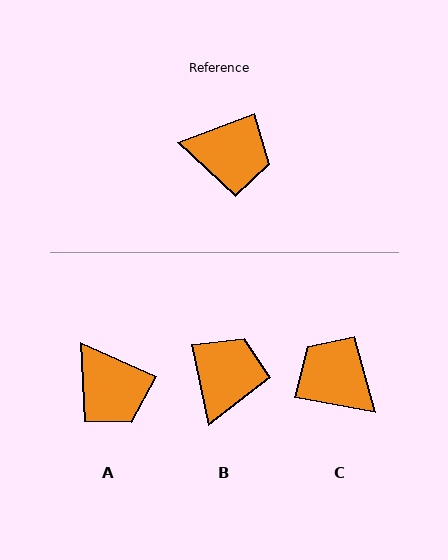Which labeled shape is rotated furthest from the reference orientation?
C, about 149 degrees away.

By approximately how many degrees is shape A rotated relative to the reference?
Approximately 45 degrees clockwise.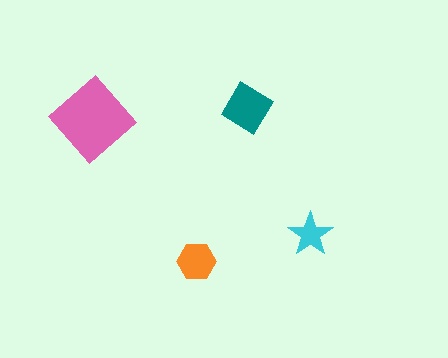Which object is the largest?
The pink diamond.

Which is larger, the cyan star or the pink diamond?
The pink diamond.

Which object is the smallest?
The cyan star.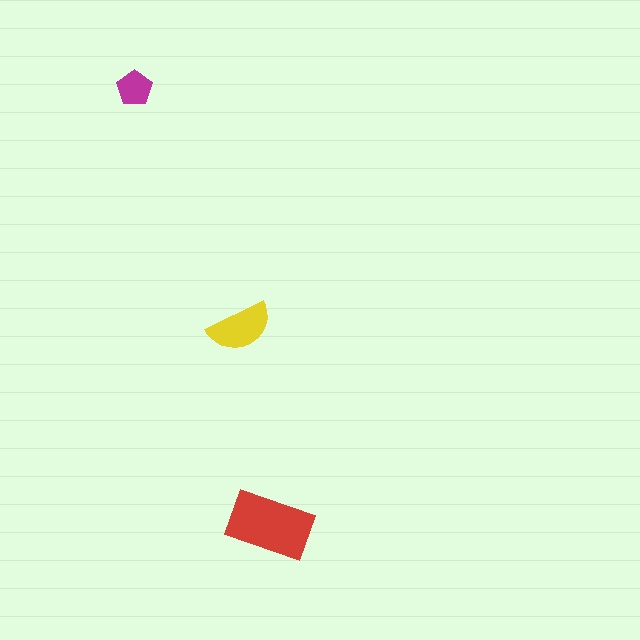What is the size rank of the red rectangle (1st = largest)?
1st.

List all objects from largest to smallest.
The red rectangle, the yellow semicircle, the magenta pentagon.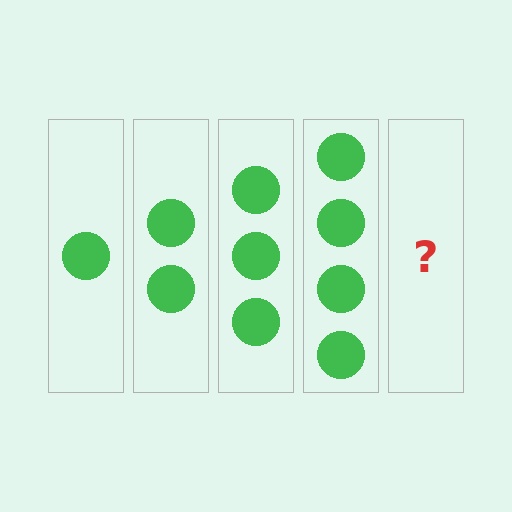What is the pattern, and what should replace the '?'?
The pattern is that each step adds one more circle. The '?' should be 5 circles.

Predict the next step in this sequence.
The next step is 5 circles.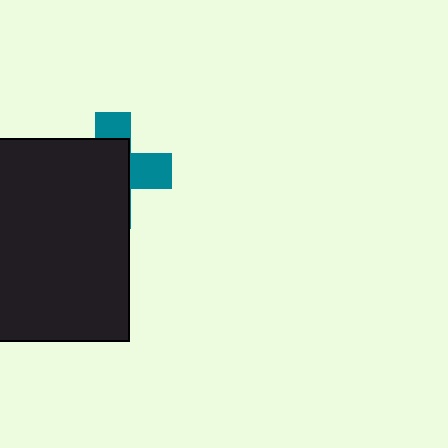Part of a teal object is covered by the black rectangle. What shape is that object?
It is a cross.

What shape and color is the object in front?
The object in front is a black rectangle.